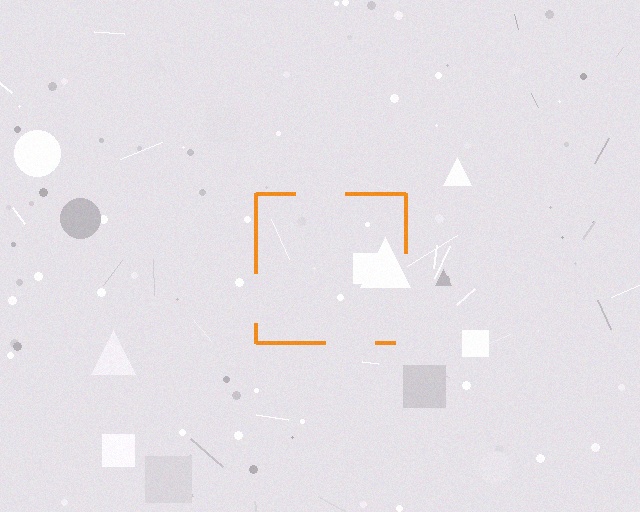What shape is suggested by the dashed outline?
The dashed outline suggests a square.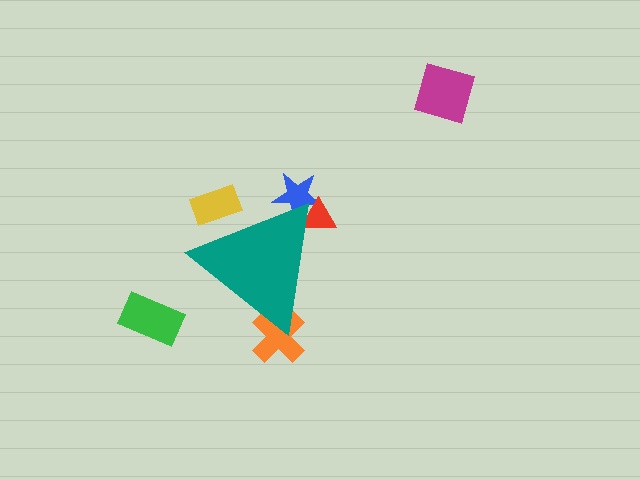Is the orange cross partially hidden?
Yes, the orange cross is partially hidden behind the teal triangle.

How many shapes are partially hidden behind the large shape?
4 shapes are partially hidden.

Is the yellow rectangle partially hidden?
Yes, the yellow rectangle is partially hidden behind the teal triangle.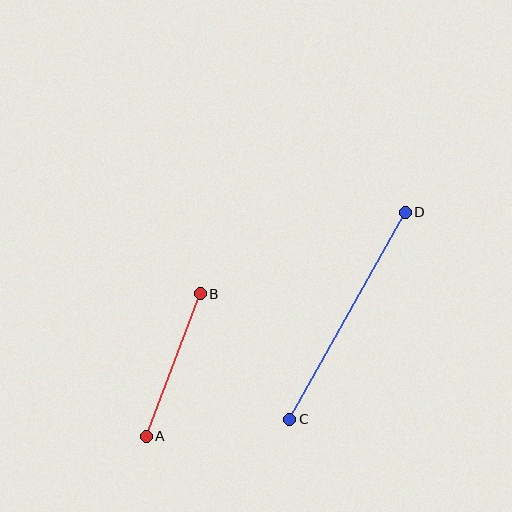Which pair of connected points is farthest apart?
Points C and D are farthest apart.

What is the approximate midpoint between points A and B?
The midpoint is at approximately (173, 365) pixels.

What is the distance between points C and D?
The distance is approximately 237 pixels.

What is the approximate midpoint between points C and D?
The midpoint is at approximately (347, 316) pixels.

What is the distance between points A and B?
The distance is approximately 153 pixels.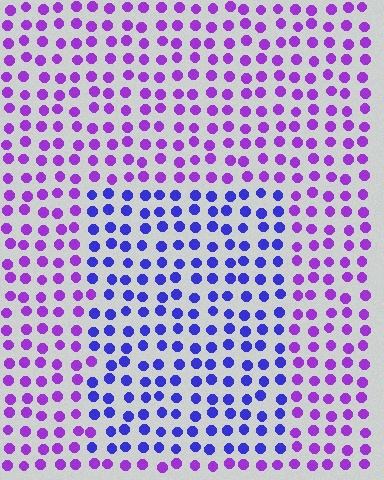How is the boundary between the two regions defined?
The boundary is defined purely by a slight shift in hue (about 40 degrees). Spacing, size, and orientation are identical on both sides.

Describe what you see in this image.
The image is filled with small purple elements in a uniform arrangement. A rectangle-shaped region is visible where the elements are tinted to a slightly different hue, forming a subtle color boundary.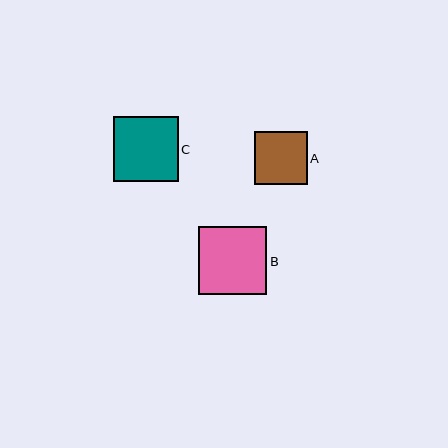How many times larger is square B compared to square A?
Square B is approximately 1.3 times the size of square A.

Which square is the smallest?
Square A is the smallest with a size of approximately 53 pixels.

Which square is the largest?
Square B is the largest with a size of approximately 68 pixels.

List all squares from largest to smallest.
From largest to smallest: B, C, A.